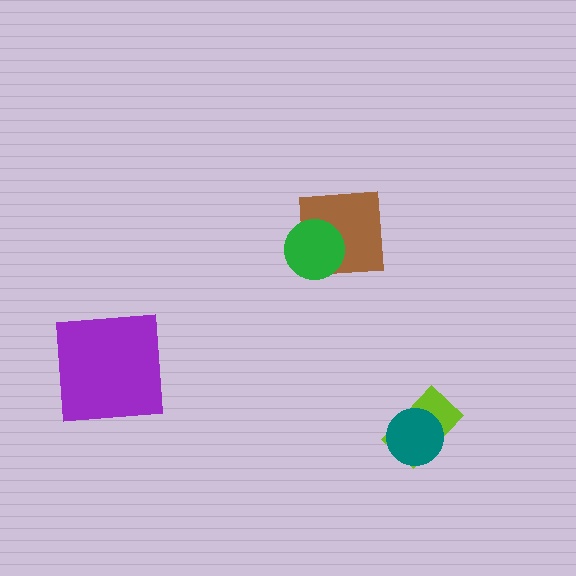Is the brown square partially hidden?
Yes, it is partially covered by another shape.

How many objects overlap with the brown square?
1 object overlaps with the brown square.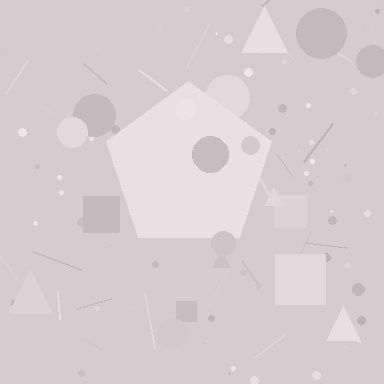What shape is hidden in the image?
A pentagon is hidden in the image.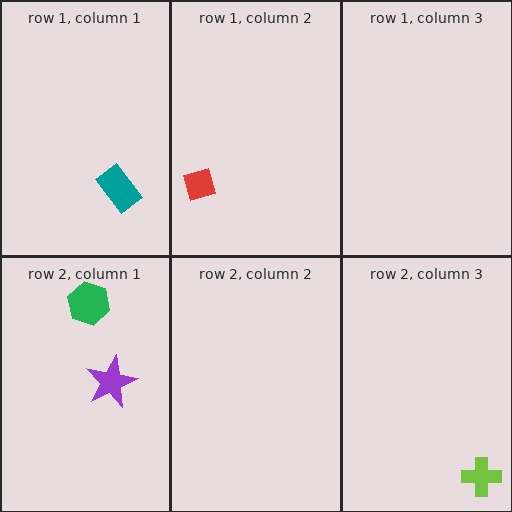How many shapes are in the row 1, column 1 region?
1.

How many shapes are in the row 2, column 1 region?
2.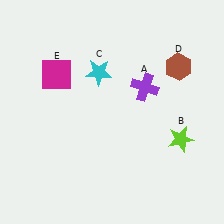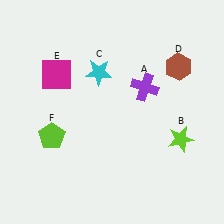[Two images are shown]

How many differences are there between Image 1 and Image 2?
There is 1 difference between the two images.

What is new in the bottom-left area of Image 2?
A lime pentagon (F) was added in the bottom-left area of Image 2.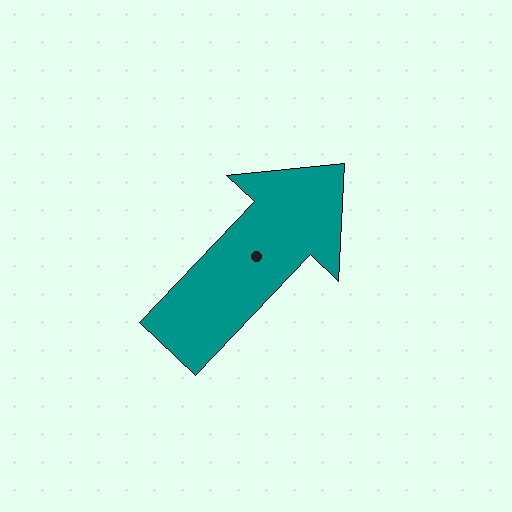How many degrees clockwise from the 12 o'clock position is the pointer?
Approximately 44 degrees.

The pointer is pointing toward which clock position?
Roughly 1 o'clock.